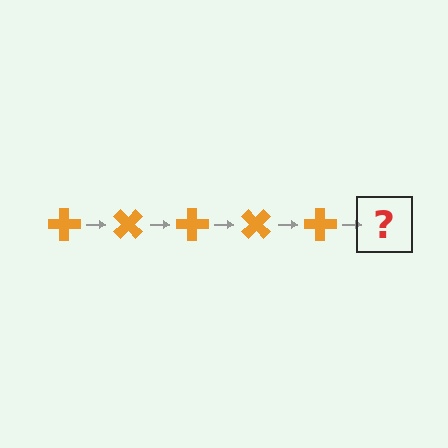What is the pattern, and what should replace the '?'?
The pattern is that the cross rotates 45 degrees each step. The '?' should be an orange cross rotated 225 degrees.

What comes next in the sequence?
The next element should be an orange cross rotated 225 degrees.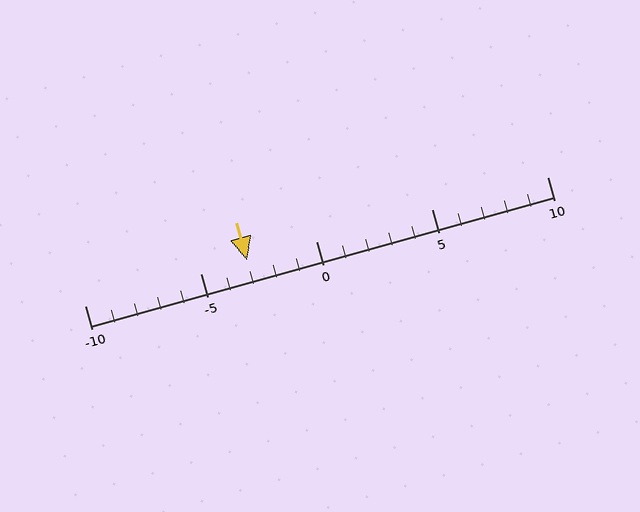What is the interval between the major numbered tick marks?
The major tick marks are spaced 5 units apart.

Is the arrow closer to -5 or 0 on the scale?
The arrow is closer to -5.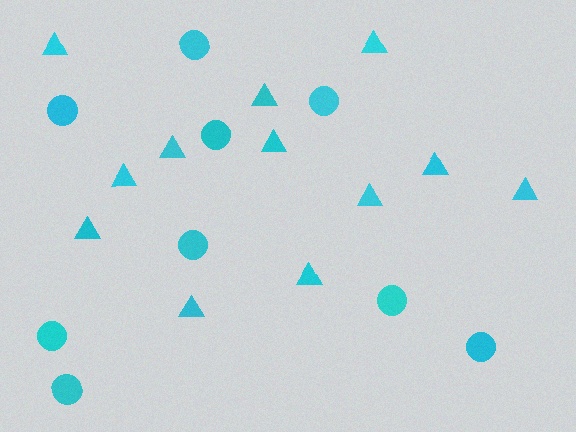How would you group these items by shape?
There are 2 groups: one group of triangles (12) and one group of circles (9).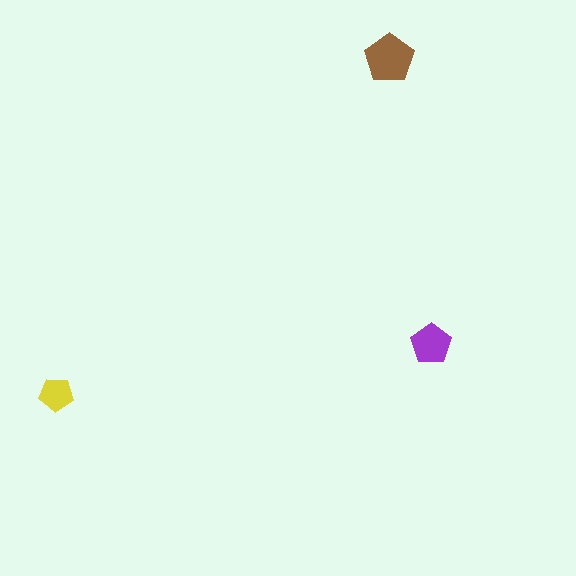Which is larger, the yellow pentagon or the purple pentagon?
The purple one.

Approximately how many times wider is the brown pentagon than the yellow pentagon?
About 1.5 times wider.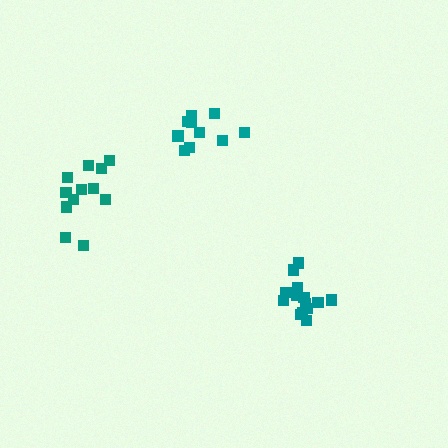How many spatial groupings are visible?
There are 3 spatial groupings.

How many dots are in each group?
Group 1: 12 dots, Group 2: 14 dots, Group 3: 10 dots (36 total).